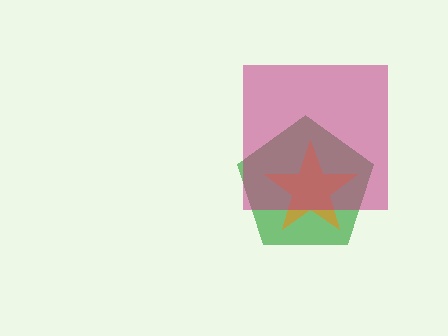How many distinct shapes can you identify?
There are 3 distinct shapes: a green pentagon, an orange star, a magenta square.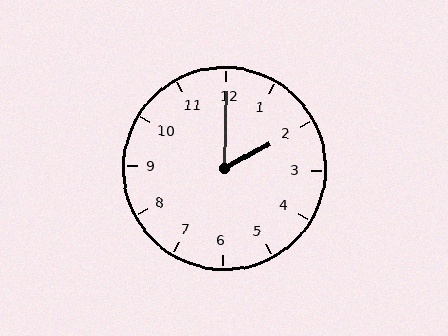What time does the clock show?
2:00.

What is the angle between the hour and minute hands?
Approximately 60 degrees.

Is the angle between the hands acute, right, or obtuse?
It is acute.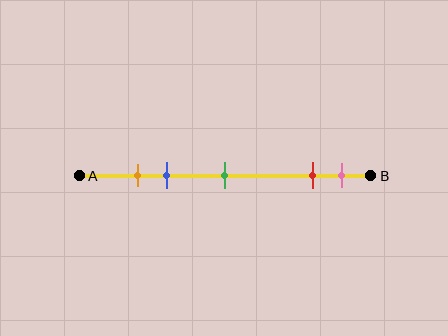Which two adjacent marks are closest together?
The orange and blue marks are the closest adjacent pair.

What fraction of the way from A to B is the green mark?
The green mark is approximately 50% (0.5) of the way from A to B.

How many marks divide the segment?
There are 5 marks dividing the segment.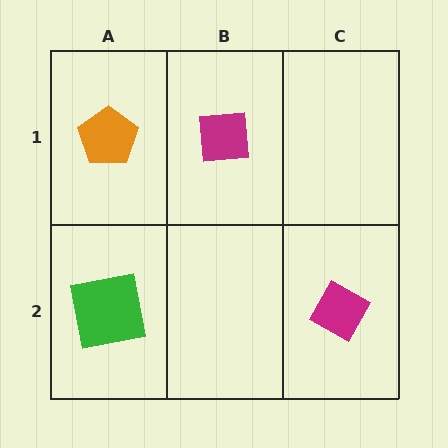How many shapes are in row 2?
2 shapes.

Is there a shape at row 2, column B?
No, that cell is empty.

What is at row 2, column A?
A green square.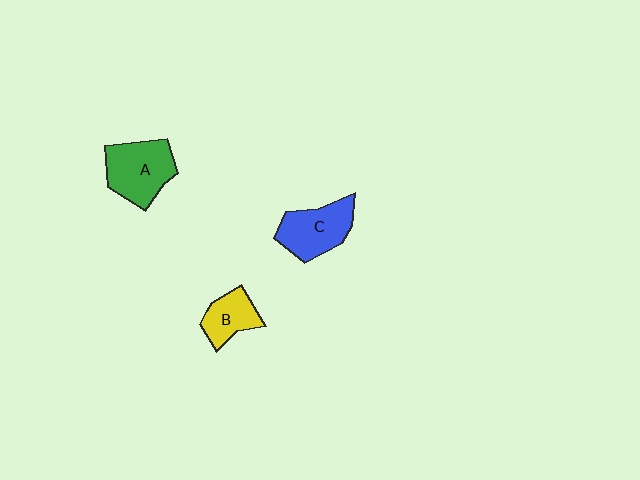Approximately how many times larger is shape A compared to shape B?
Approximately 1.6 times.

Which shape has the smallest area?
Shape B (yellow).